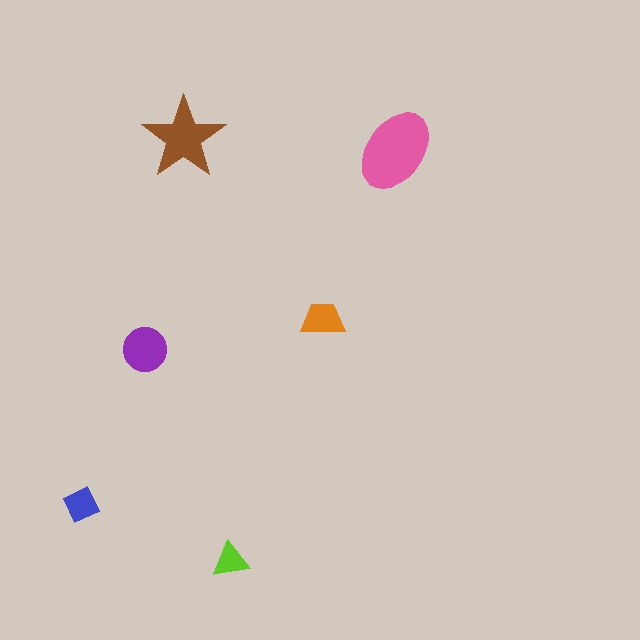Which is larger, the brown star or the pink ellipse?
The pink ellipse.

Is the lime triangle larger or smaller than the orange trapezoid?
Smaller.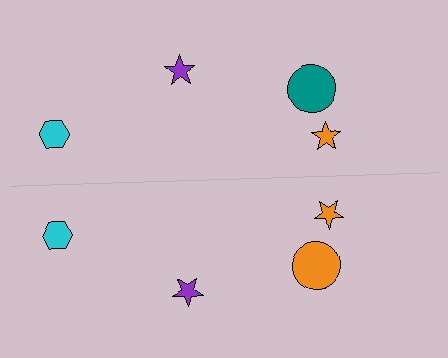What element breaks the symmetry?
The orange circle on the bottom side breaks the symmetry — its mirror counterpart is teal.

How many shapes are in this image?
There are 8 shapes in this image.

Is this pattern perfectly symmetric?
No, the pattern is not perfectly symmetric. The orange circle on the bottom side breaks the symmetry — its mirror counterpart is teal.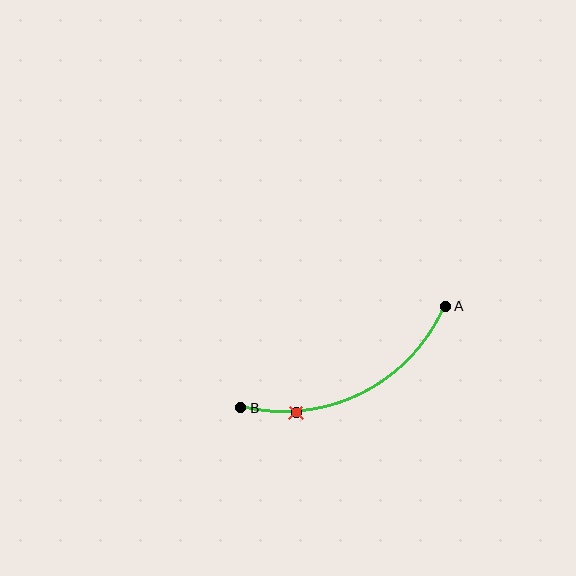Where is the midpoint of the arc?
The arc midpoint is the point on the curve farthest from the straight line joining A and B. It sits below that line.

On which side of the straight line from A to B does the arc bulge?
The arc bulges below the straight line connecting A and B.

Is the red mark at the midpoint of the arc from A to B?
No. The red mark lies on the arc but is closer to endpoint B. The arc midpoint would be at the point on the curve equidistant along the arc from both A and B.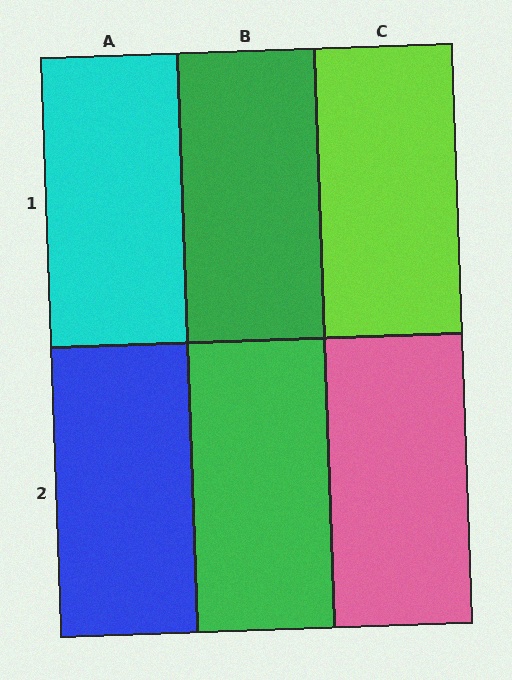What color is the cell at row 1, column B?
Green.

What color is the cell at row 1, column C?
Lime.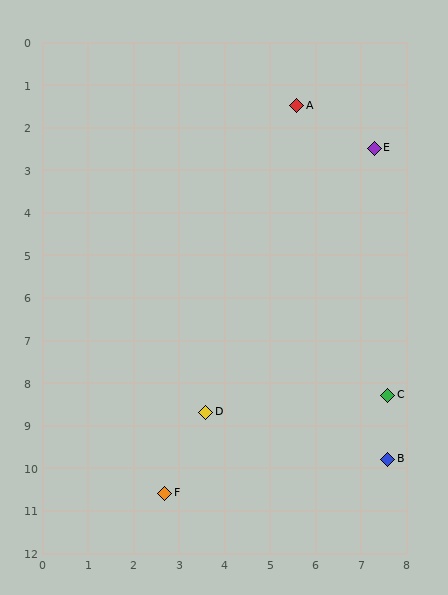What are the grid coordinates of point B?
Point B is at approximately (7.6, 9.8).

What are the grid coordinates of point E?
Point E is at approximately (7.3, 2.5).